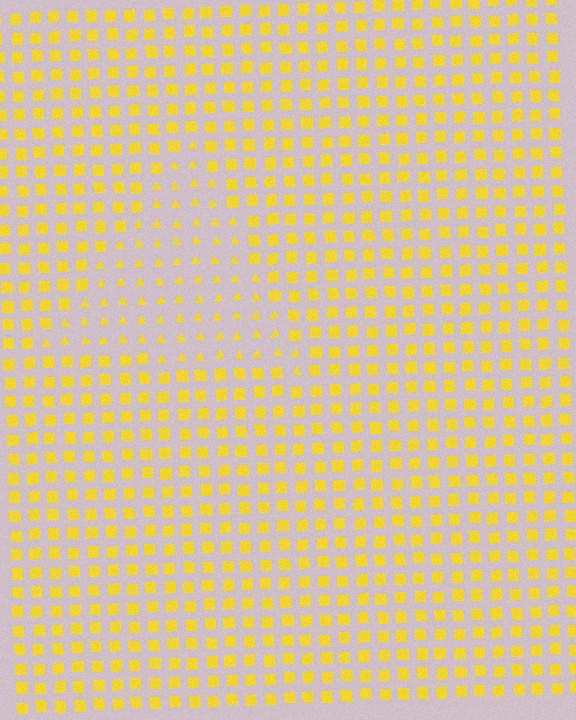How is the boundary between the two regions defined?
The boundary is defined by a change in element shape: triangles inside vs. squares outside. All elements share the same color and spacing.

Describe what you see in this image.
The image is filled with small yellow elements arranged in a uniform grid. A triangle-shaped region contains triangles, while the surrounding area contains squares. The boundary is defined purely by the change in element shape.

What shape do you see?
I see a triangle.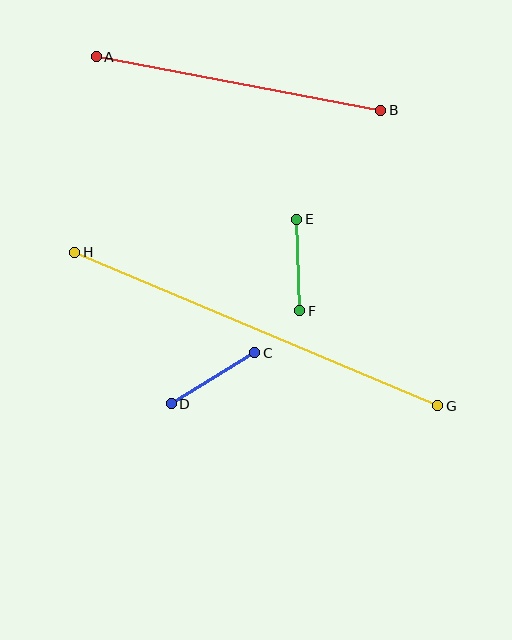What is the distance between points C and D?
The distance is approximately 98 pixels.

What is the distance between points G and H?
The distance is approximately 394 pixels.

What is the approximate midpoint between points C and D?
The midpoint is at approximately (213, 378) pixels.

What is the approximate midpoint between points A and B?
The midpoint is at approximately (238, 83) pixels.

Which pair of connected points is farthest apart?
Points G and H are farthest apart.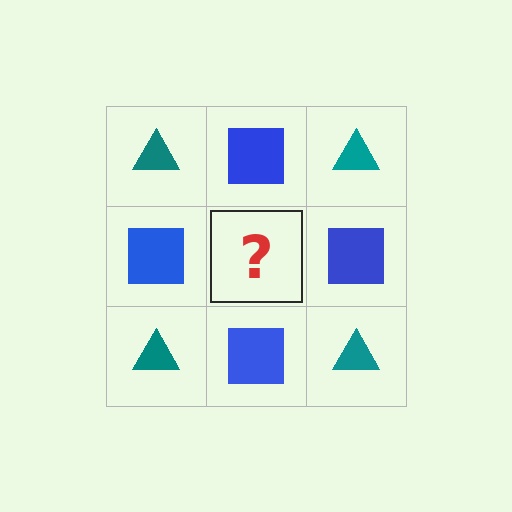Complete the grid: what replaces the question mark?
The question mark should be replaced with a teal triangle.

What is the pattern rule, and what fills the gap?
The rule is that it alternates teal triangle and blue square in a checkerboard pattern. The gap should be filled with a teal triangle.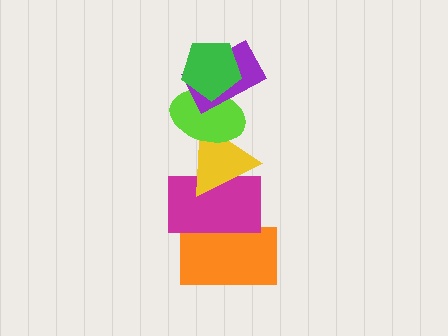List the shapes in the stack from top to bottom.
From top to bottom: the green pentagon, the purple rectangle, the lime ellipse, the yellow triangle, the magenta rectangle, the orange rectangle.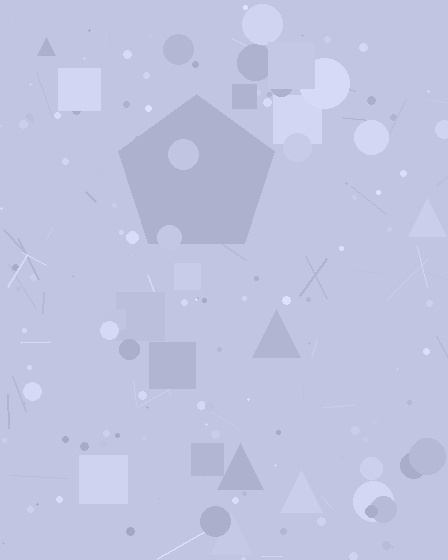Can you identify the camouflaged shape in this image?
The camouflaged shape is a pentagon.